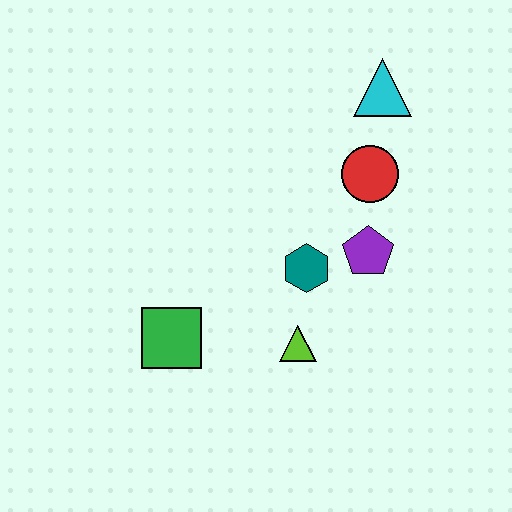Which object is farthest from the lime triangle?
The cyan triangle is farthest from the lime triangle.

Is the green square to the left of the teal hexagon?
Yes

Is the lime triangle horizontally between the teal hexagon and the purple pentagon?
No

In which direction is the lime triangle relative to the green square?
The lime triangle is to the right of the green square.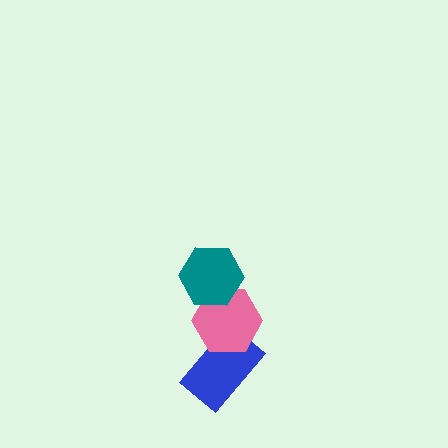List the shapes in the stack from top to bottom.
From top to bottom: the teal hexagon, the pink hexagon, the blue rectangle.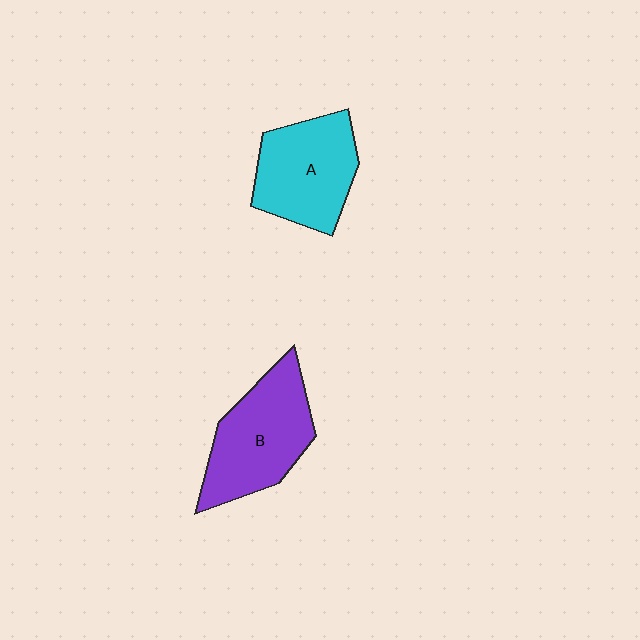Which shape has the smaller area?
Shape A (cyan).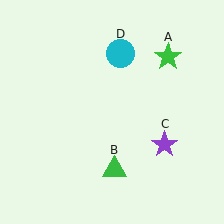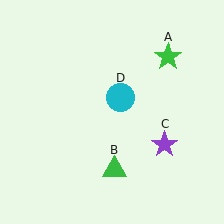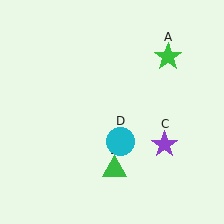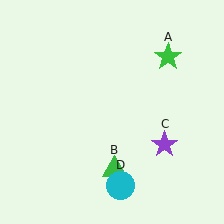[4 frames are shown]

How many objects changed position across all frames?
1 object changed position: cyan circle (object D).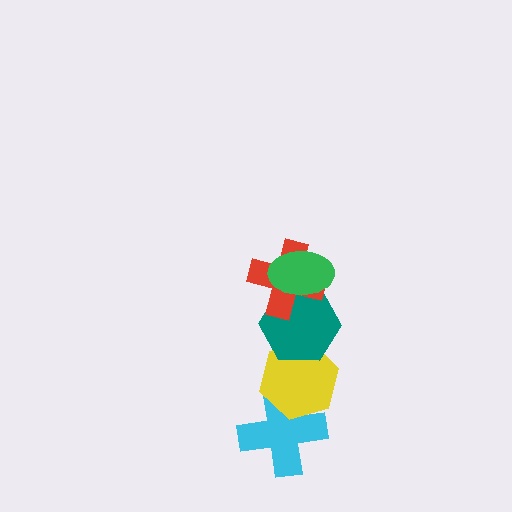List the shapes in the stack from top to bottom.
From top to bottom: the green ellipse, the red cross, the teal hexagon, the yellow hexagon, the cyan cross.